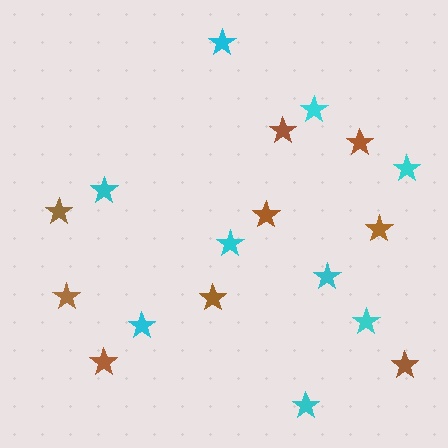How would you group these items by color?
There are 2 groups: one group of brown stars (9) and one group of cyan stars (9).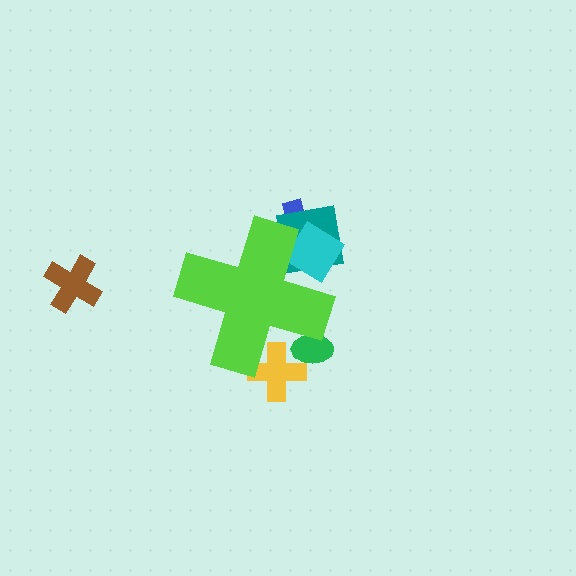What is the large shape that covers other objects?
A lime cross.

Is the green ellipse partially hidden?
Yes, the green ellipse is partially hidden behind the lime cross.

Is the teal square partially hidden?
Yes, the teal square is partially hidden behind the lime cross.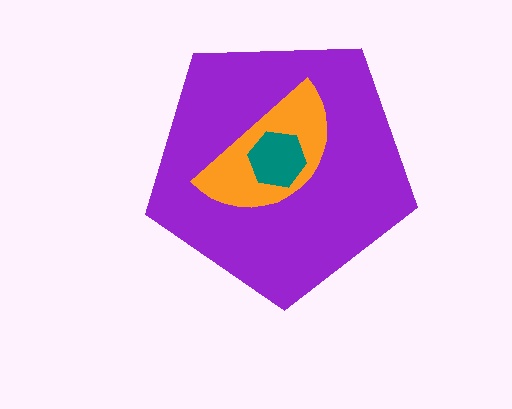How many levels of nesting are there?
3.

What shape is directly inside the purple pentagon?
The orange semicircle.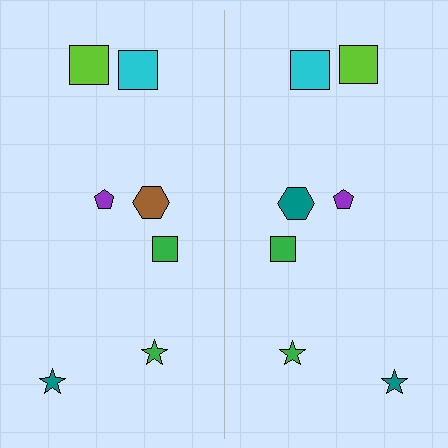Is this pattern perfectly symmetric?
No, the pattern is not perfectly symmetric. The teal hexagon on the right side breaks the symmetry — its mirror counterpart is brown.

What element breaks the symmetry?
The teal hexagon on the right side breaks the symmetry — its mirror counterpart is brown.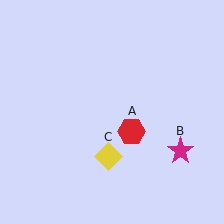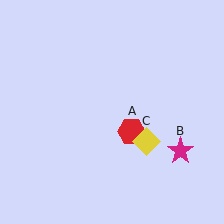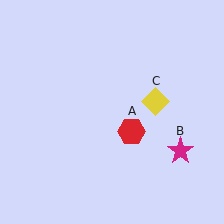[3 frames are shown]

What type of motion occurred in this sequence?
The yellow diamond (object C) rotated counterclockwise around the center of the scene.